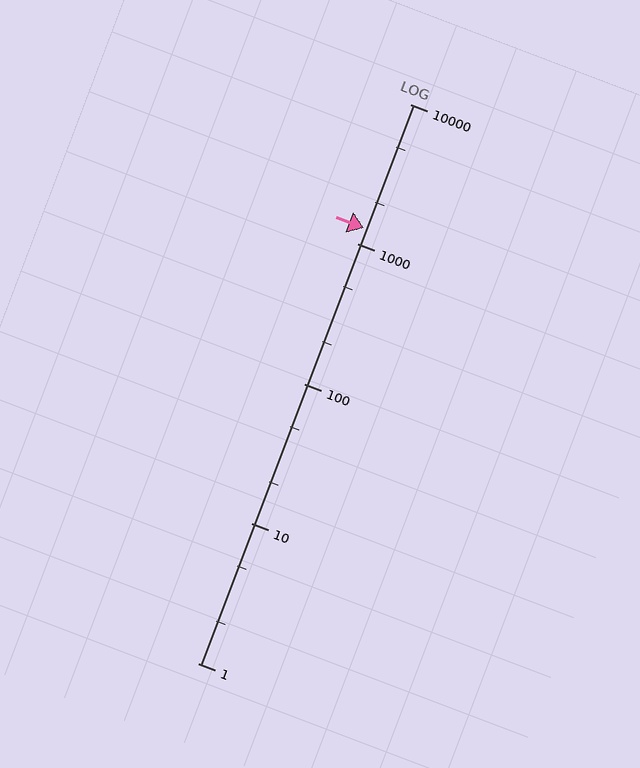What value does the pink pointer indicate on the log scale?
The pointer indicates approximately 1300.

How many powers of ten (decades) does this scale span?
The scale spans 4 decades, from 1 to 10000.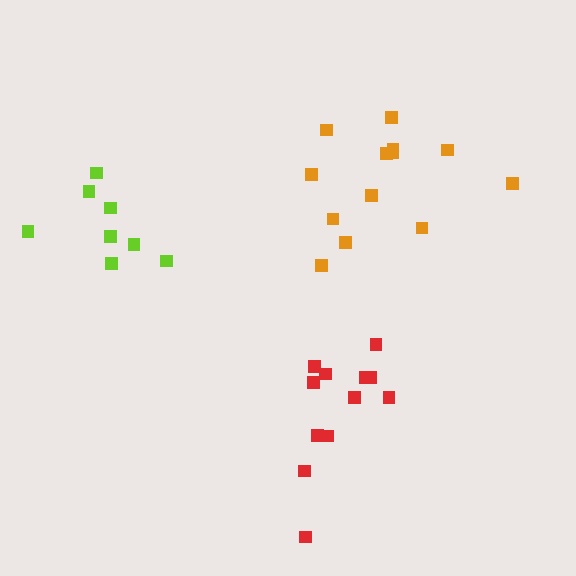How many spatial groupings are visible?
There are 3 spatial groupings.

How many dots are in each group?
Group 1: 13 dots, Group 2: 8 dots, Group 3: 12 dots (33 total).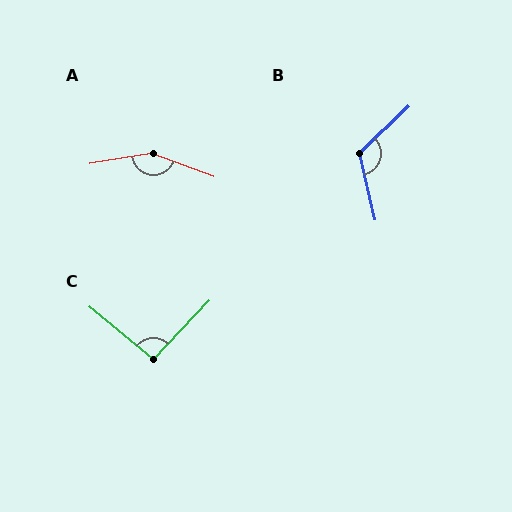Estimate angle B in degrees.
Approximately 121 degrees.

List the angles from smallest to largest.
C (94°), B (121°), A (150°).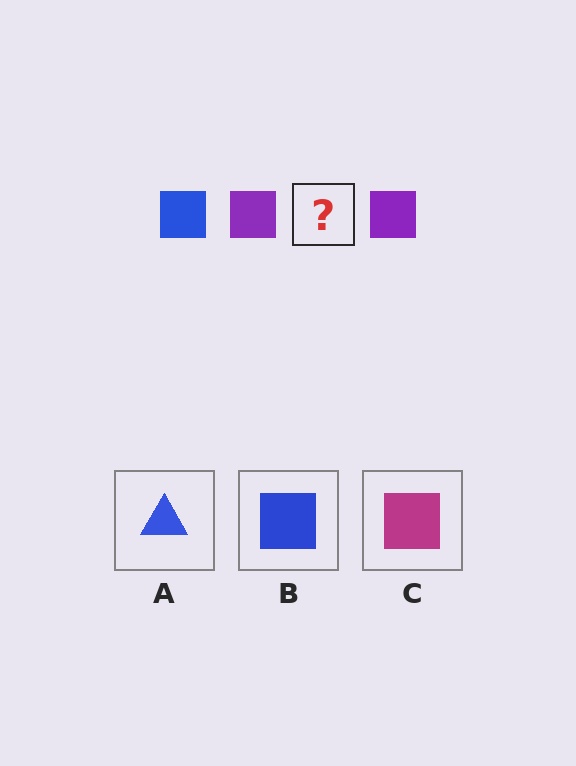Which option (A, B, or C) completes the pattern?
B.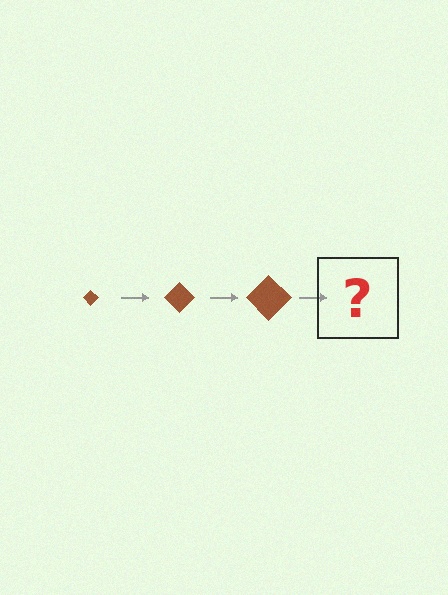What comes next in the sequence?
The next element should be a brown diamond, larger than the previous one.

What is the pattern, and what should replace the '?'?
The pattern is that the diamond gets progressively larger each step. The '?' should be a brown diamond, larger than the previous one.